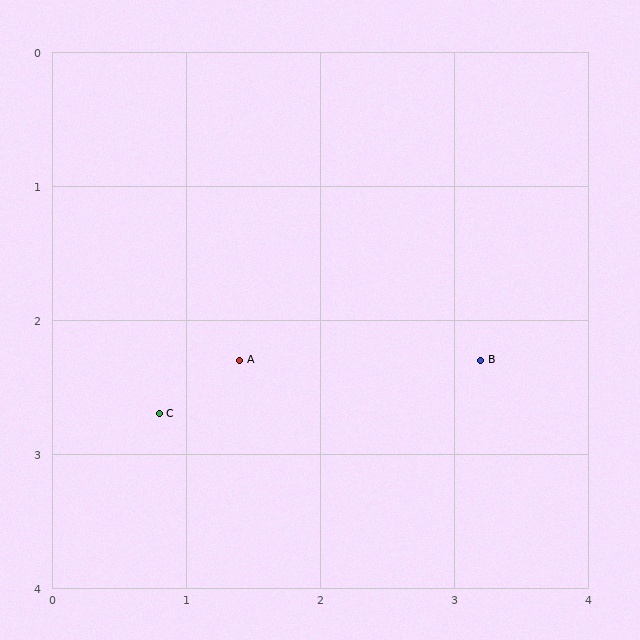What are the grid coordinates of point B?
Point B is at approximately (3.2, 2.3).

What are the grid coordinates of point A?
Point A is at approximately (1.4, 2.3).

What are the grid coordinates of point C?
Point C is at approximately (0.8, 2.7).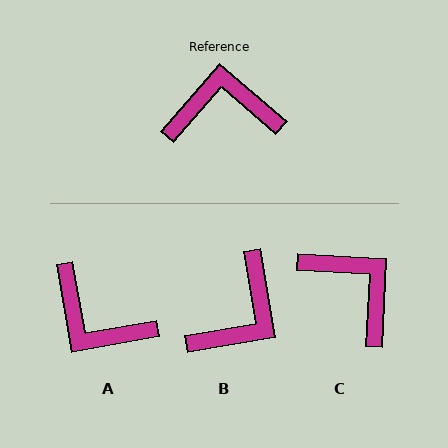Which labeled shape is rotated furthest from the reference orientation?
A, about 141 degrees away.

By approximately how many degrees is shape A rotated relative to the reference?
Approximately 141 degrees counter-clockwise.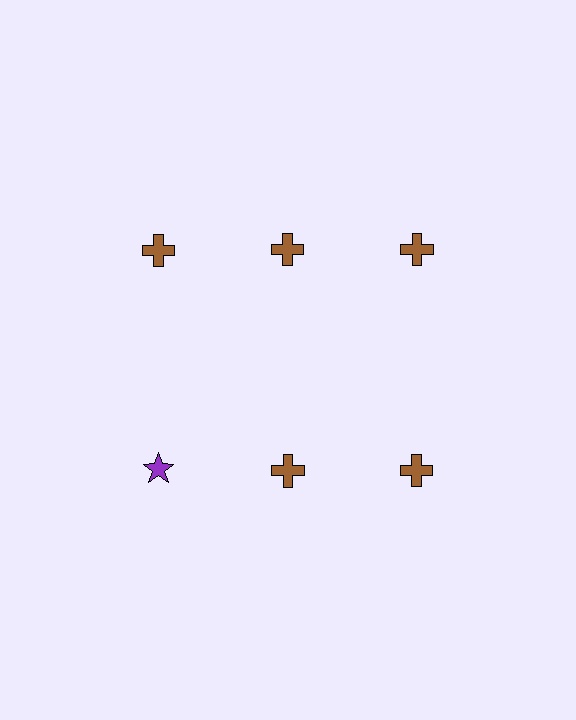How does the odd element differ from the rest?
It differs in both color (purple instead of brown) and shape (star instead of cross).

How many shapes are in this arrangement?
There are 6 shapes arranged in a grid pattern.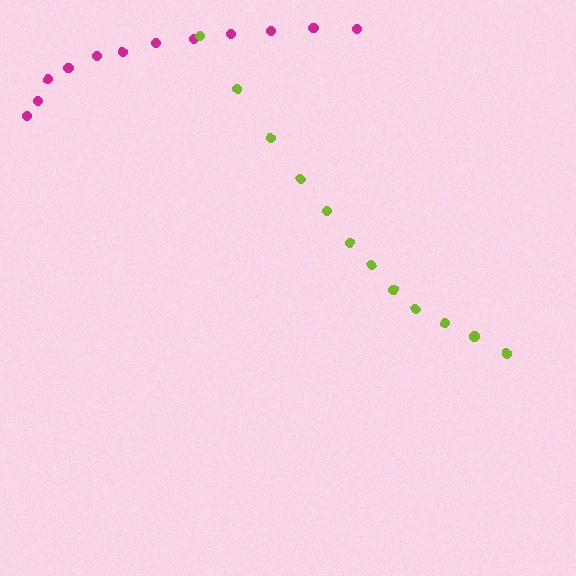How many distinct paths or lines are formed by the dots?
There are 2 distinct paths.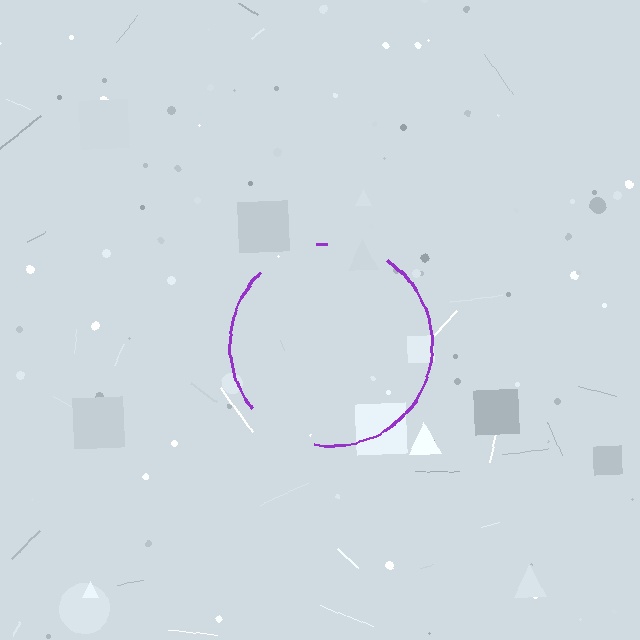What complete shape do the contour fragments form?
The contour fragments form a circle.